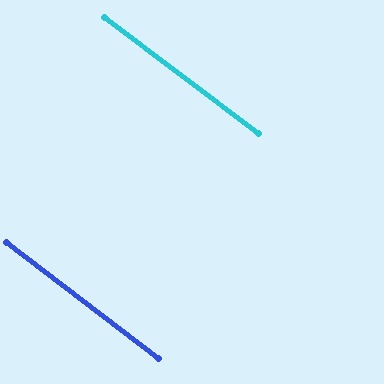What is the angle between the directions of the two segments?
Approximately 0 degrees.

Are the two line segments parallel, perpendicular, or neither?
Parallel — their directions differ by only 0.2°.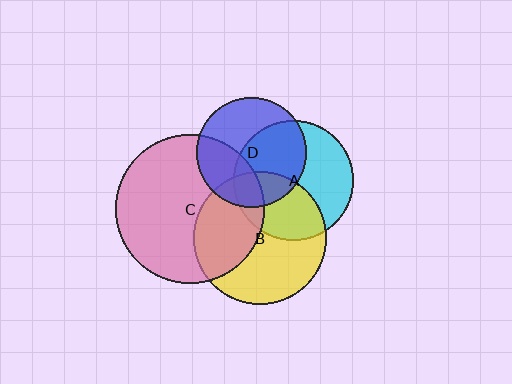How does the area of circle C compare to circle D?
Approximately 1.9 times.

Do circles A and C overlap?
Yes.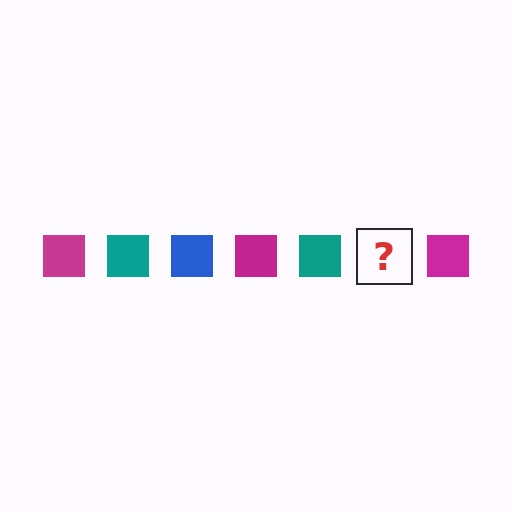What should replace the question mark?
The question mark should be replaced with a blue square.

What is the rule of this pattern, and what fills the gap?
The rule is that the pattern cycles through magenta, teal, blue squares. The gap should be filled with a blue square.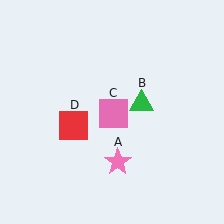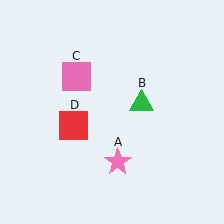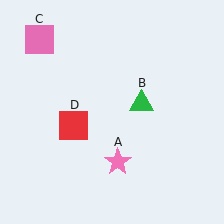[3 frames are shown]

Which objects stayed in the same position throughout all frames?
Pink star (object A) and green triangle (object B) and red square (object D) remained stationary.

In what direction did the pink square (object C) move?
The pink square (object C) moved up and to the left.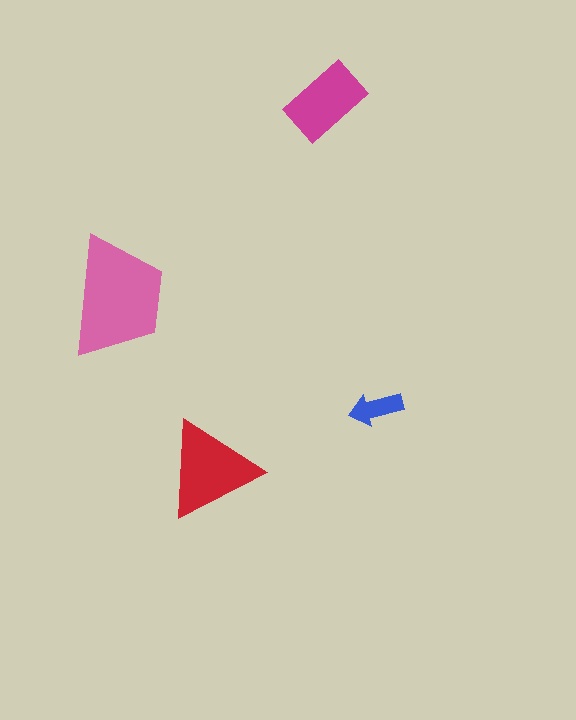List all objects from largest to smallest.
The pink trapezoid, the red triangle, the magenta rectangle, the blue arrow.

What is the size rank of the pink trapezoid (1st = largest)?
1st.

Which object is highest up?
The magenta rectangle is topmost.